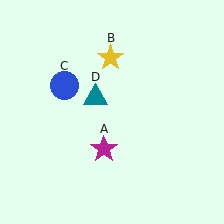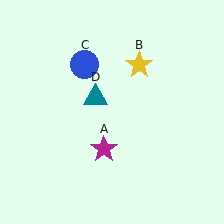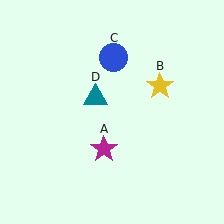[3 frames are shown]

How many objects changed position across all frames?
2 objects changed position: yellow star (object B), blue circle (object C).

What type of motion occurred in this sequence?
The yellow star (object B), blue circle (object C) rotated clockwise around the center of the scene.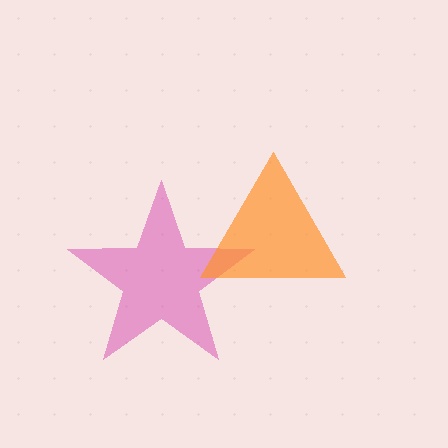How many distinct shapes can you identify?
There are 2 distinct shapes: a magenta star, an orange triangle.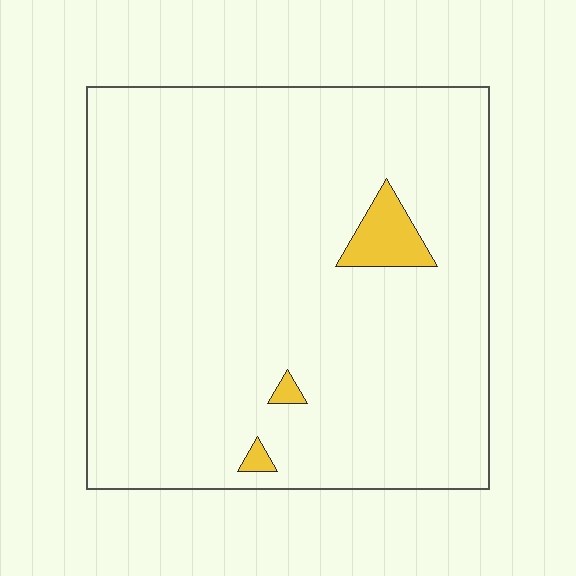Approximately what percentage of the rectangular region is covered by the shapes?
Approximately 5%.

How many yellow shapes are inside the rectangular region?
3.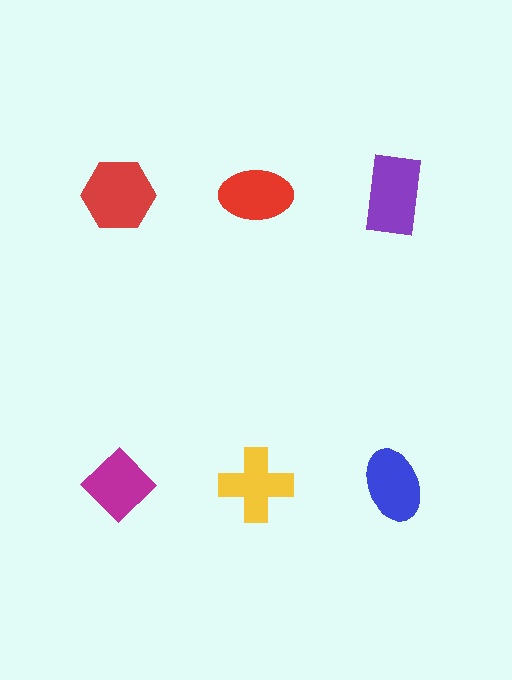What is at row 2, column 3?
A blue ellipse.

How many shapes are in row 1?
3 shapes.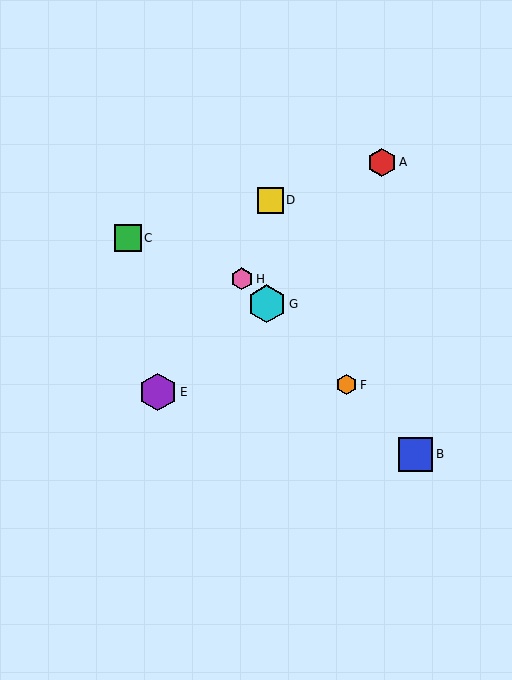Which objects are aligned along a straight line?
Objects B, F, G, H are aligned along a straight line.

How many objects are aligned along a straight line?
4 objects (B, F, G, H) are aligned along a straight line.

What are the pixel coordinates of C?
Object C is at (128, 238).